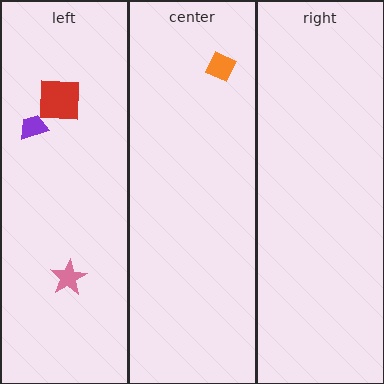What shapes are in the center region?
The orange diamond.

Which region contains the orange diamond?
The center region.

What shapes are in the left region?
The red square, the purple trapezoid, the pink star.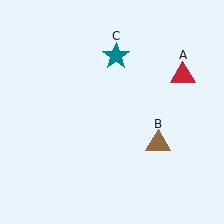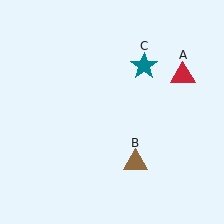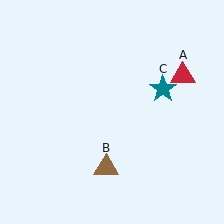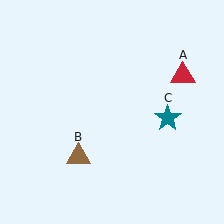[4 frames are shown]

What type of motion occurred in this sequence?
The brown triangle (object B), teal star (object C) rotated clockwise around the center of the scene.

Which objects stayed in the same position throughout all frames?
Red triangle (object A) remained stationary.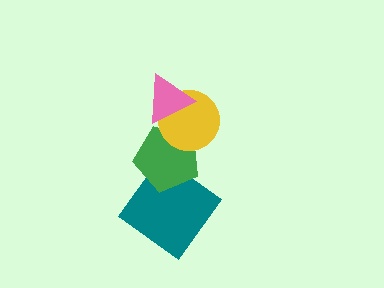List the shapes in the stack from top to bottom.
From top to bottom: the pink triangle, the yellow circle, the green pentagon, the teal diamond.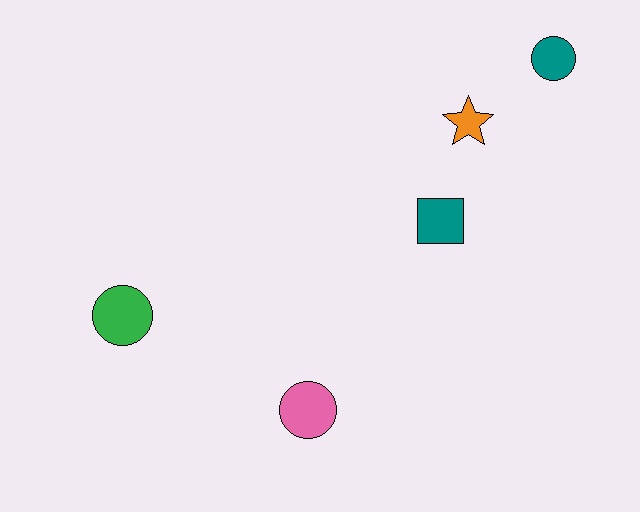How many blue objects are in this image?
There are no blue objects.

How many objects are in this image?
There are 5 objects.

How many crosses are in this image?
There are no crosses.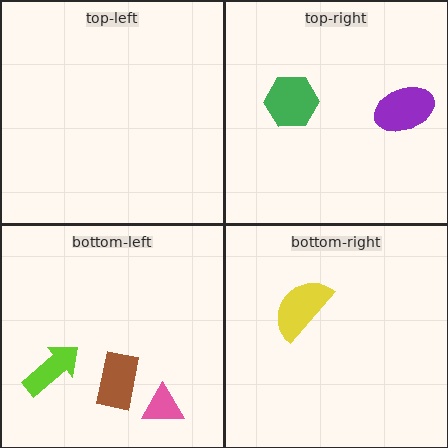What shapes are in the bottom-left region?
The lime arrow, the brown rectangle, the pink triangle.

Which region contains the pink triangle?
The bottom-left region.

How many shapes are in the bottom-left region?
3.